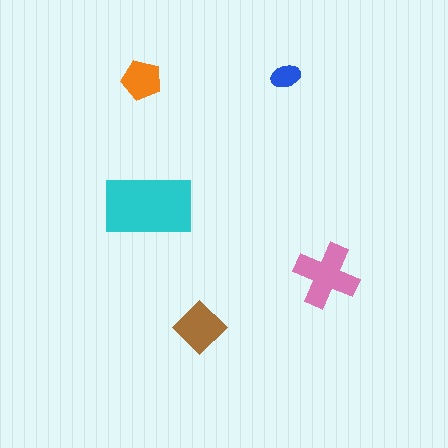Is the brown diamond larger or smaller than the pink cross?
Smaller.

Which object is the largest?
The cyan rectangle.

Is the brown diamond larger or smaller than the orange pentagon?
Larger.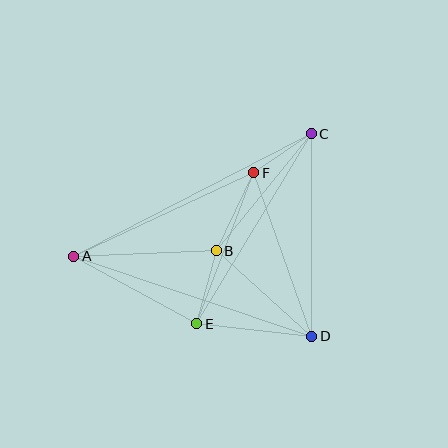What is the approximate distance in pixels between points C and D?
The distance between C and D is approximately 202 pixels.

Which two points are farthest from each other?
Points A and C are farthest from each other.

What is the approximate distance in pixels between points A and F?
The distance between A and F is approximately 199 pixels.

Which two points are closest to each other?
Points C and F are closest to each other.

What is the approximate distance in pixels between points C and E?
The distance between C and E is approximately 222 pixels.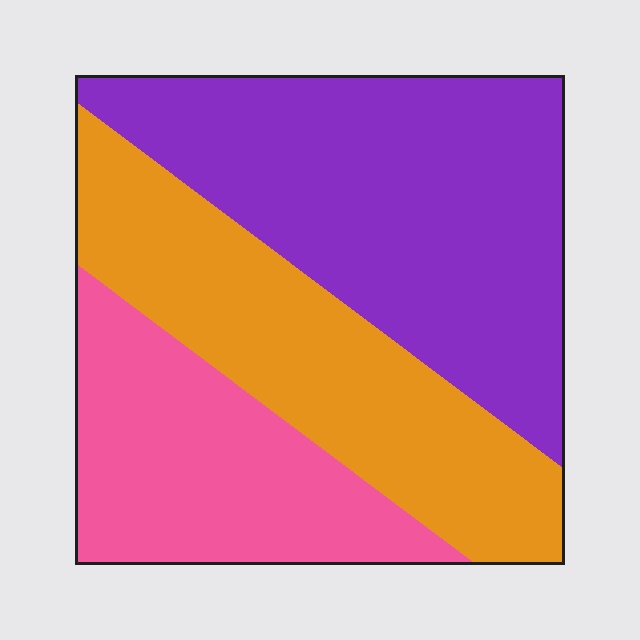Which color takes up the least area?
Pink, at roughly 25%.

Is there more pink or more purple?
Purple.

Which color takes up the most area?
Purple, at roughly 45%.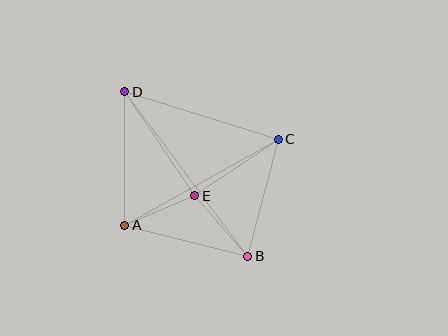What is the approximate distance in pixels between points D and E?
The distance between D and E is approximately 126 pixels.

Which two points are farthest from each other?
Points B and D are farthest from each other.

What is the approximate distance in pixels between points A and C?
The distance between A and C is approximately 176 pixels.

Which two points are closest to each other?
Points A and E are closest to each other.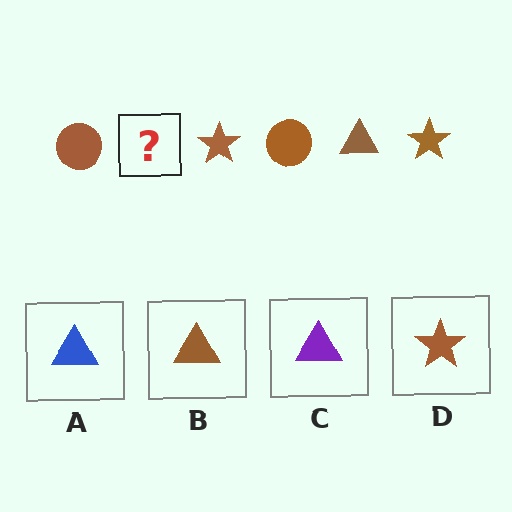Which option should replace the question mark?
Option B.